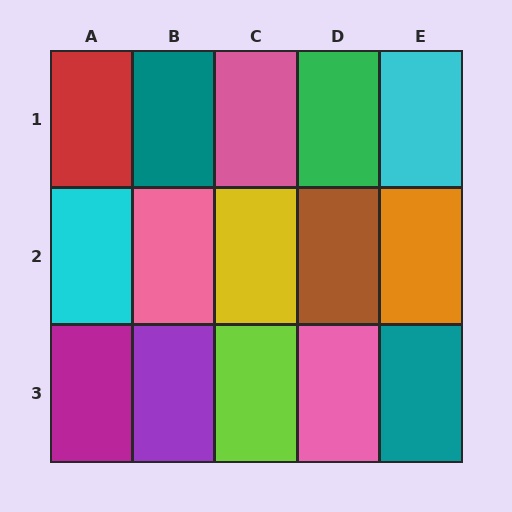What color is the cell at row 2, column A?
Cyan.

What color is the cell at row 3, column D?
Pink.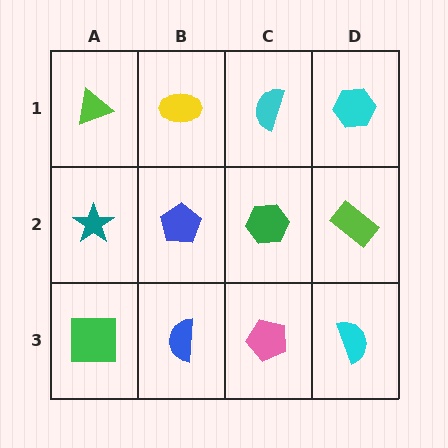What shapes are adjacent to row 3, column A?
A teal star (row 2, column A), a blue semicircle (row 3, column B).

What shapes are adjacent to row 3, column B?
A blue pentagon (row 2, column B), a green square (row 3, column A), a pink pentagon (row 3, column C).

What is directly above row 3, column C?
A green hexagon.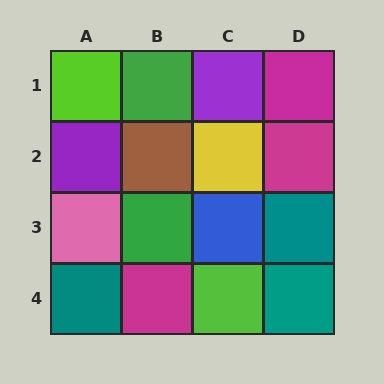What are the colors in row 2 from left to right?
Purple, brown, yellow, magenta.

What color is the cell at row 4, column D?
Teal.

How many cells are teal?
3 cells are teal.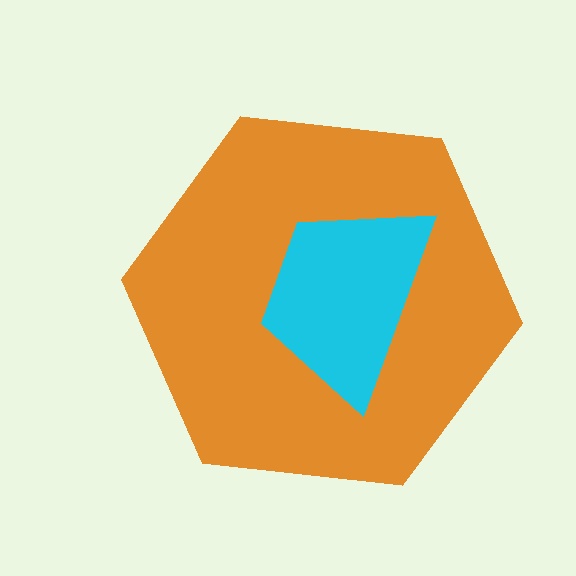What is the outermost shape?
The orange hexagon.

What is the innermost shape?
The cyan trapezoid.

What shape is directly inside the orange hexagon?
The cyan trapezoid.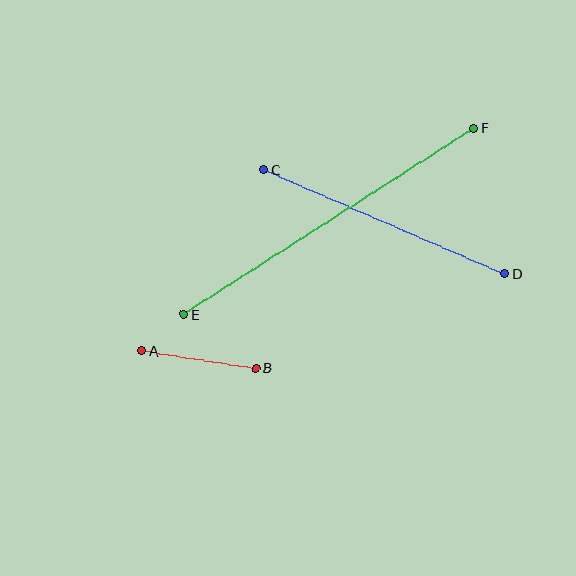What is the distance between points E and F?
The distance is approximately 345 pixels.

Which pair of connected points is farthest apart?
Points E and F are farthest apart.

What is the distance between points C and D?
The distance is approximately 262 pixels.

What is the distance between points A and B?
The distance is approximately 115 pixels.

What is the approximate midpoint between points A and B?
The midpoint is at approximately (199, 359) pixels.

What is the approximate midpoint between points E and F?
The midpoint is at approximately (329, 221) pixels.